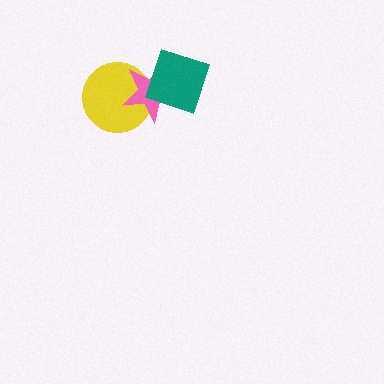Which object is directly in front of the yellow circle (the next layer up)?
The pink star is directly in front of the yellow circle.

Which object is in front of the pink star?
The teal diamond is in front of the pink star.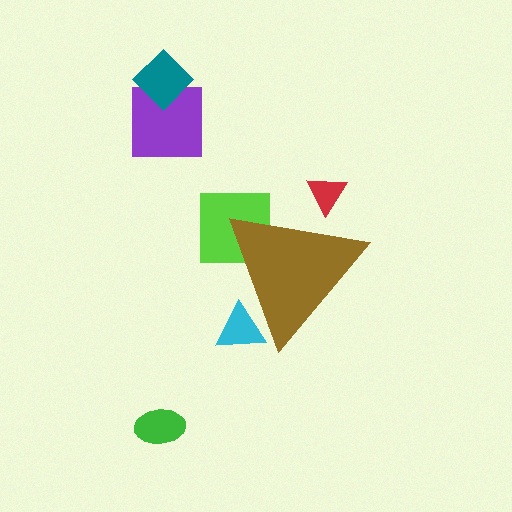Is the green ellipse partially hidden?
No, the green ellipse is fully visible.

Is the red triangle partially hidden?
Yes, the red triangle is partially hidden behind the brown triangle.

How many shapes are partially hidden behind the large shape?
3 shapes are partially hidden.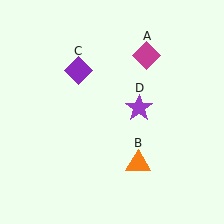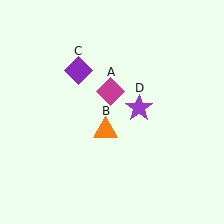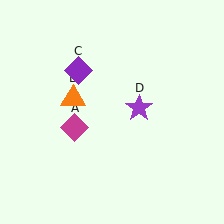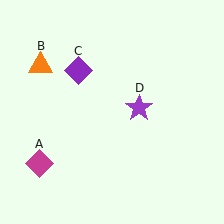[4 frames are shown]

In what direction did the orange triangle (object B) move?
The orange triangle (object B) moved up and to the left.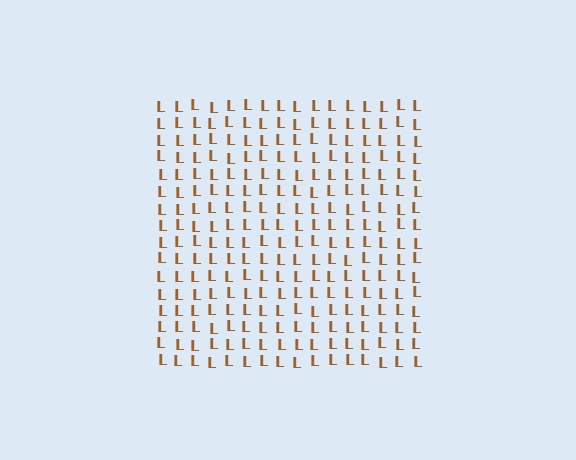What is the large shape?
The large shape is a square.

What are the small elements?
The small elements are letter L's.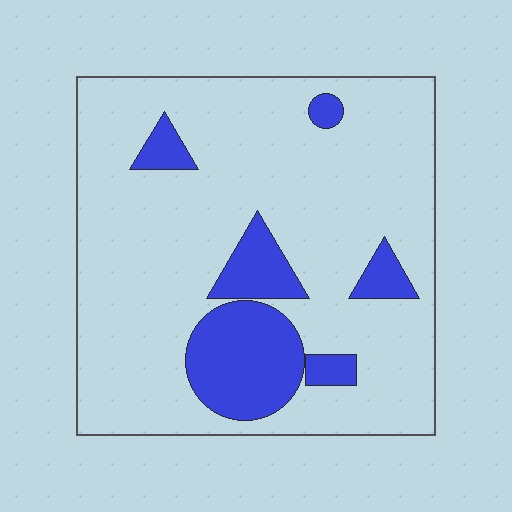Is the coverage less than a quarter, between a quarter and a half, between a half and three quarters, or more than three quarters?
Less than a quarter.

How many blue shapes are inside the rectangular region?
6.